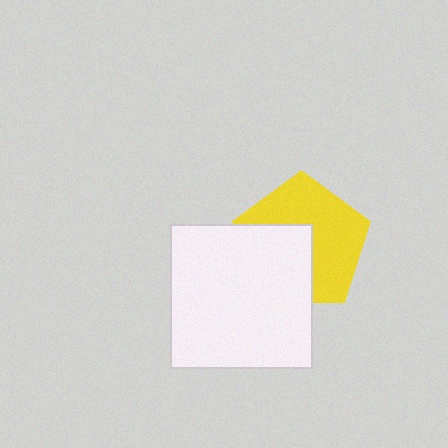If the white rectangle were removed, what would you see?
You would see the complete yellow pentagon.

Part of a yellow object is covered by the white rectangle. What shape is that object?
It is a pentagon.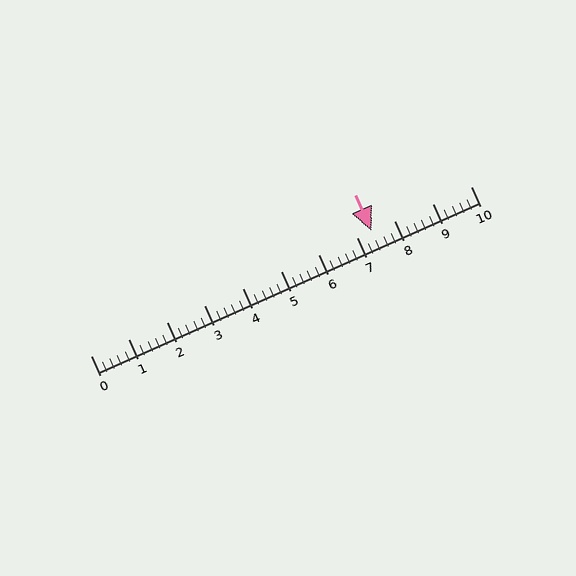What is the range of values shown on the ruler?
The ruler shows values from 0 to 10.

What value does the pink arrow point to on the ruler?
The pink arrow points to approximately 7.4.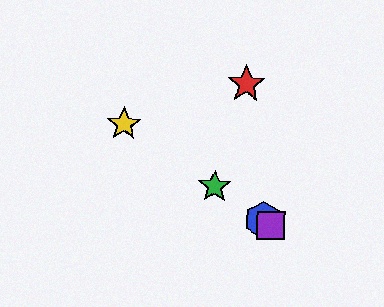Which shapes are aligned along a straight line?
The blue hexagon, the green star, the yellow star, the purple square are aligned along a straight line.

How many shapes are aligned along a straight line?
4 shapes (the blue hexagon, the green star, the yellow star, the purple square) are aligned along a straight line.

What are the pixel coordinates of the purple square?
The purple square is at (271, 225).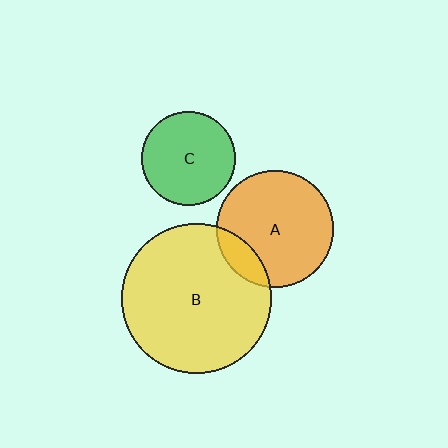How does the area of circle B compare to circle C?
Approximately 2.5 times.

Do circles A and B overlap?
Yes.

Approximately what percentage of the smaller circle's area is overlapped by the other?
Approximately 15%.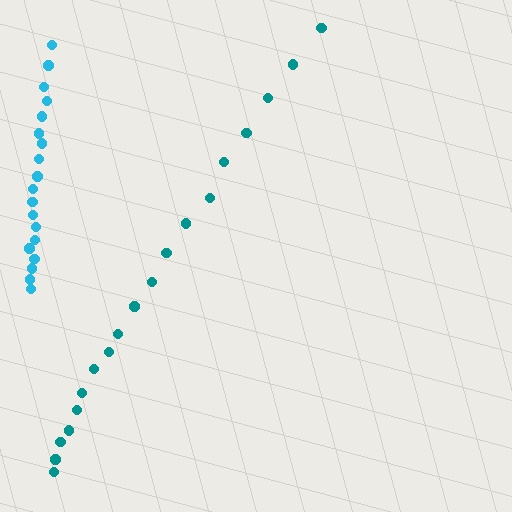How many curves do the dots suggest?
There are 2 distinct paths.